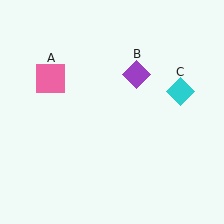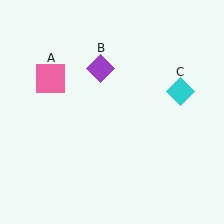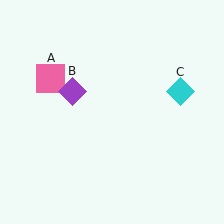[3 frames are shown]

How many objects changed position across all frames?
1 object changed position: purple diamond (object B).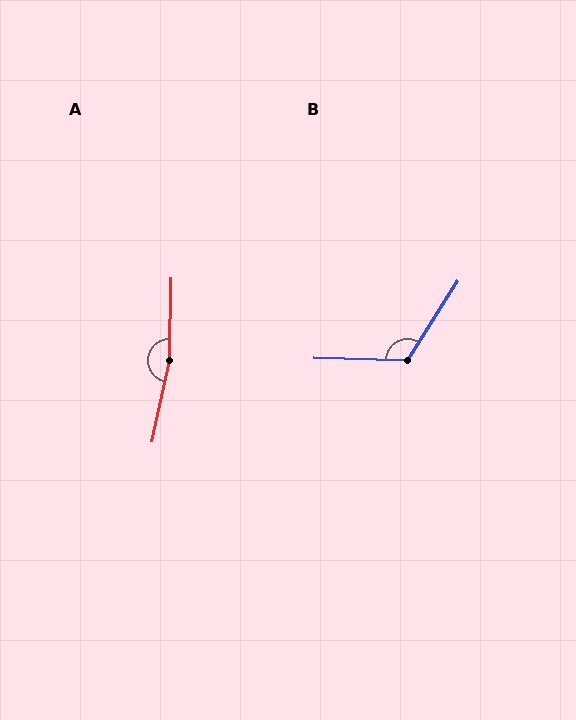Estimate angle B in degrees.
Approximately 121 degrees.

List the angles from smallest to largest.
B (121°), A (170°).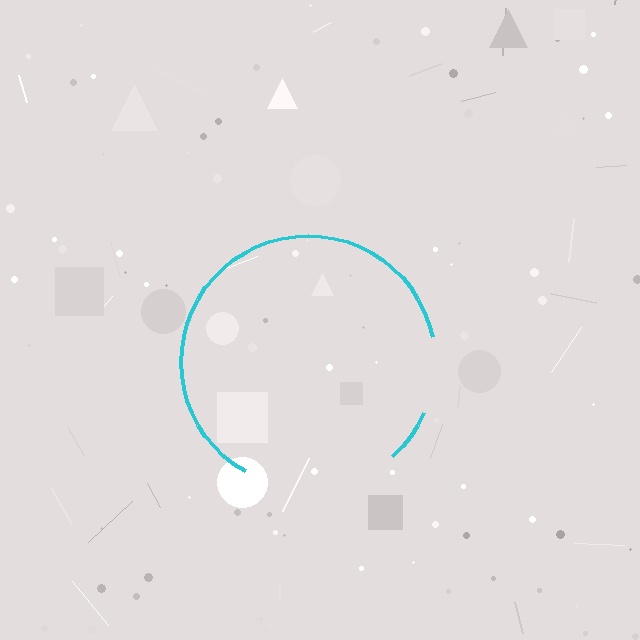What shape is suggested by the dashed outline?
The dashed outline suggests a circle.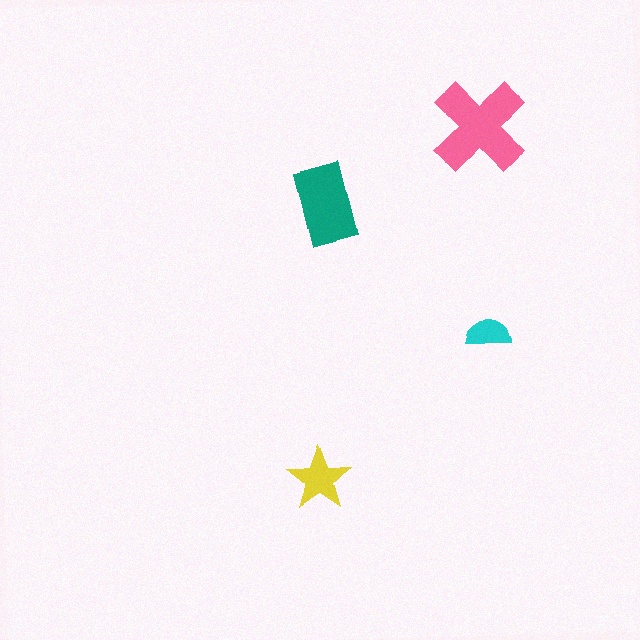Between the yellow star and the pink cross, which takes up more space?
The pink cross.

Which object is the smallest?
The cyan semicircle.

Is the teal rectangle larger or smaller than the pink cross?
Smaller.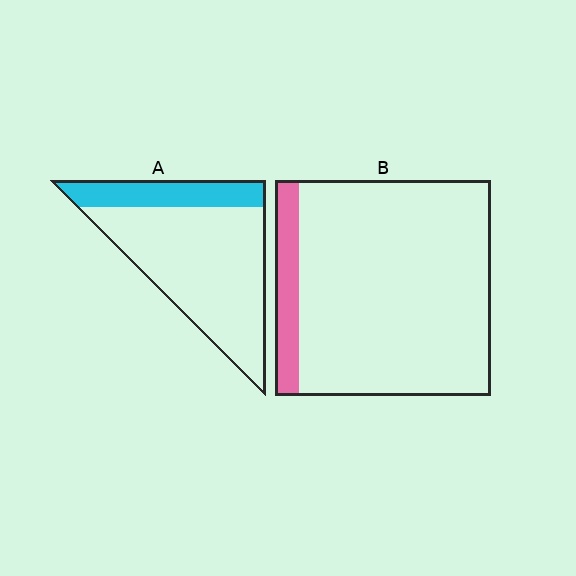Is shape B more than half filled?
No.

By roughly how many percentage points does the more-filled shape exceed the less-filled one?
By roughly 10 percentage points (A over B).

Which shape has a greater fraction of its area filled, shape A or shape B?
Shape A.